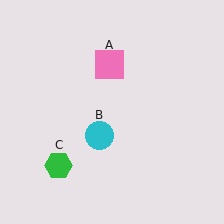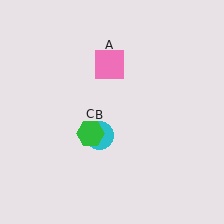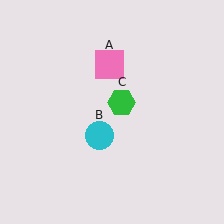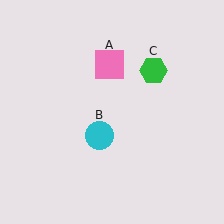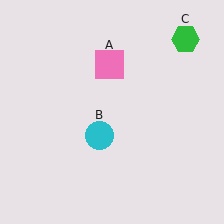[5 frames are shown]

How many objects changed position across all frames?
1 object changed position: green hexagon (object C).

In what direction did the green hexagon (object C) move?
The green hexagon (object C) moved up and to the right.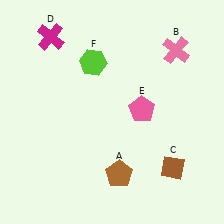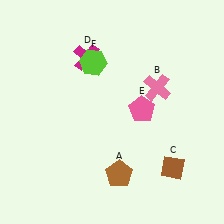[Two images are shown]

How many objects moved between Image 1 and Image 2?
2 objects moved between the two images.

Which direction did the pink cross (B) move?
The pink cross (B) moved down.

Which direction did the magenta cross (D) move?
The magenta cross (D) moved right.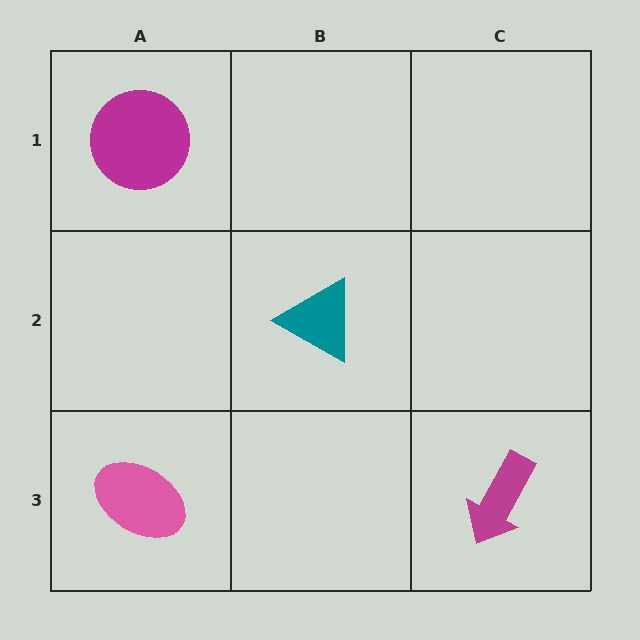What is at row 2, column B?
A teal triangle.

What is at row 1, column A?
A magenta circle.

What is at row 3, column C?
A magenta arrow.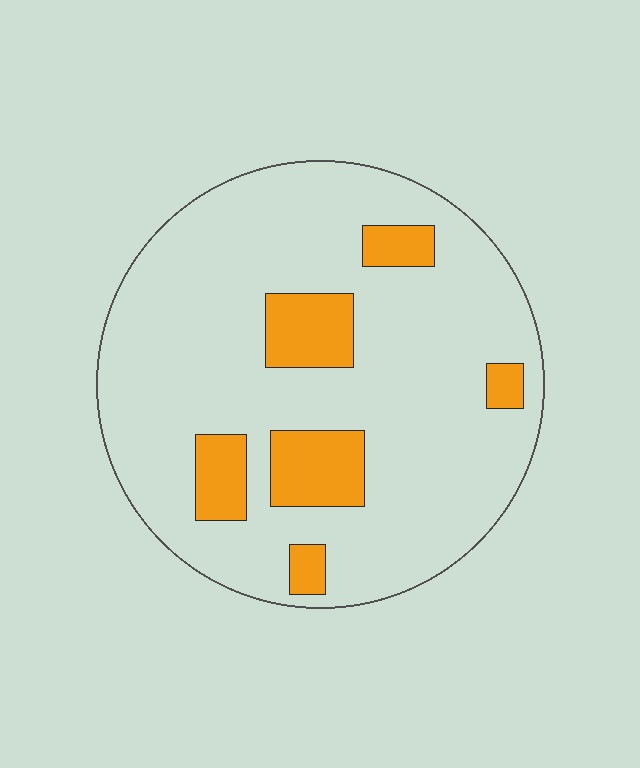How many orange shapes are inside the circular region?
6.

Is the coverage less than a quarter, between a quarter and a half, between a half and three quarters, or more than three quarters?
Less than a quarter.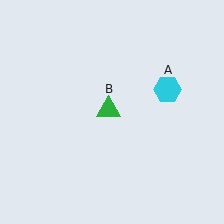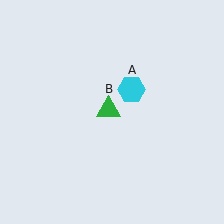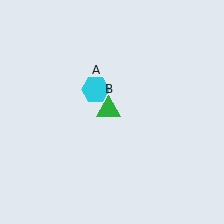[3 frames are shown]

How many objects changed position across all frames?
1 object changed position: cyan hexagon (object A).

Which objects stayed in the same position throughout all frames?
Green triangle (object B) remained stationary.